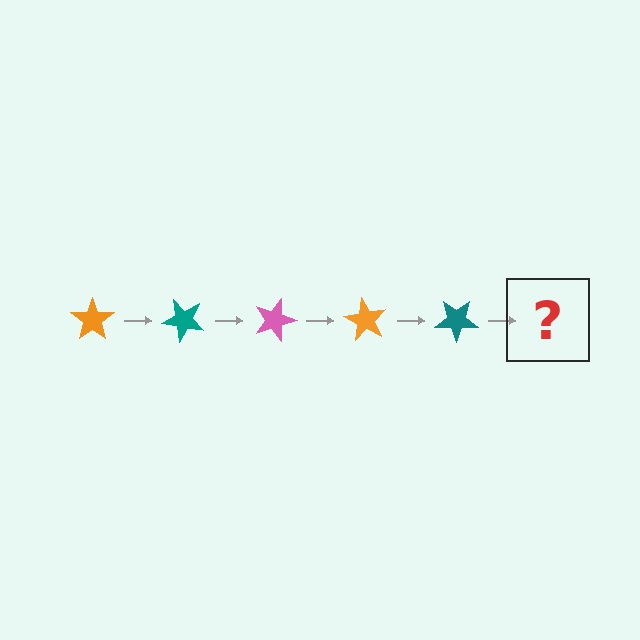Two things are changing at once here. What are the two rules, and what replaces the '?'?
The two rules are that it rotates 45 degrees each step and the color cycles through orange, teal, and pink. The '?' should be a pink star, rotated 225 degrees from the start.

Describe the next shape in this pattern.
It should be a pink star, rotated 225 degrees from the start.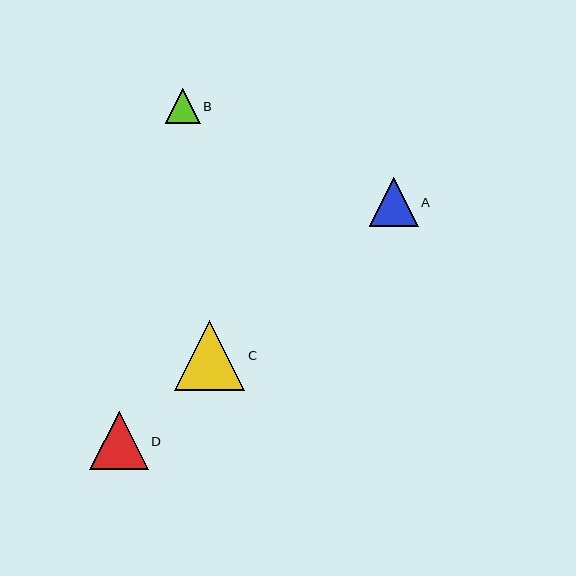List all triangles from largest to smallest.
From largest to smallest: C, D, A, B.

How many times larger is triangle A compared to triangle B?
Triangle A is approximately 1.4 times the size of triangle B.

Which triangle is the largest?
Triangle C is the largest with a size of approximately 71 pixels.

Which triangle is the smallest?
Triangle B is the smallest with a size of approximately 35 pixels.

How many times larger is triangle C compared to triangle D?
Triangle C is approximately 1.2 times the size of triangle D.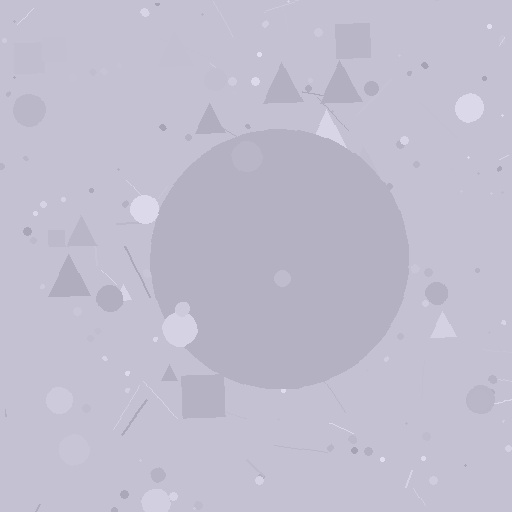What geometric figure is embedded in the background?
A circle is embedded in the background.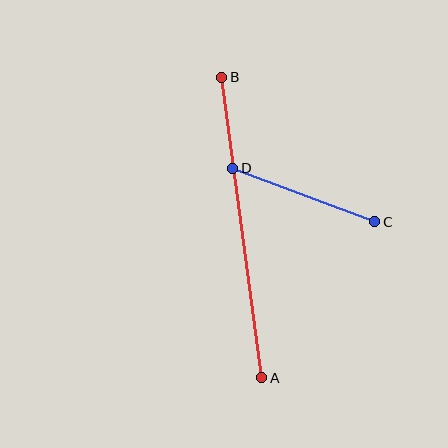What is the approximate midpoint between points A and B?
The midpoint is at approximately (242, 228) pixels.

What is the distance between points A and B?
The distance is approximately 303 pixels.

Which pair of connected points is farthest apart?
Points A and B are farthest apart.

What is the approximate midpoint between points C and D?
The midpoint is at approximately (304, 195) pixels.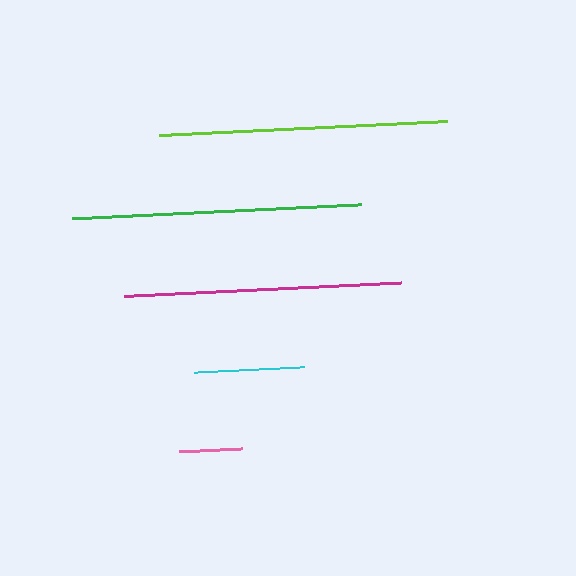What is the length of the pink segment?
The pink segment is approximately 63 pixels long.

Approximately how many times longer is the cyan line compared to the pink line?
The cyan line is approximately 1.7 times the length of the pink line.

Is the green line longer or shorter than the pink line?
The green line is longer than the pink line.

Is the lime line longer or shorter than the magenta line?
The lime line is longer than the magenta line.